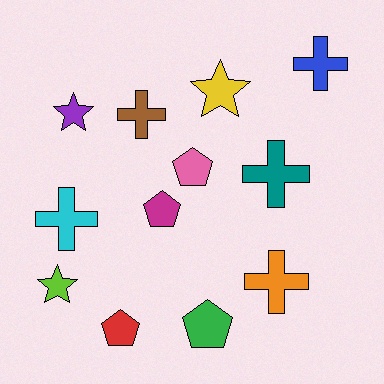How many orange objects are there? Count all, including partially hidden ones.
There is 1 orange object.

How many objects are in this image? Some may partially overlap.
There are 12 objects.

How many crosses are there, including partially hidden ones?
There are 5 crosses.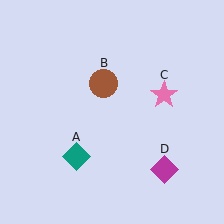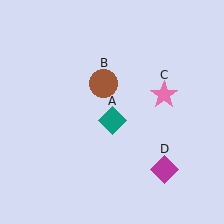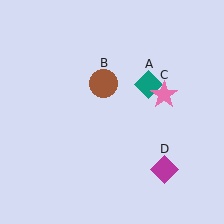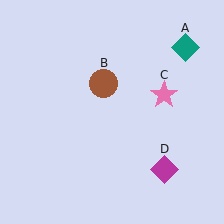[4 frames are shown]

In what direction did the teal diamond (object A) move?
The teal diamond (object A) moved up and to the right.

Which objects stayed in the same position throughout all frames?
Brown circle (object B) and pink star (object C) and magenta diamond (object D) remained stationary.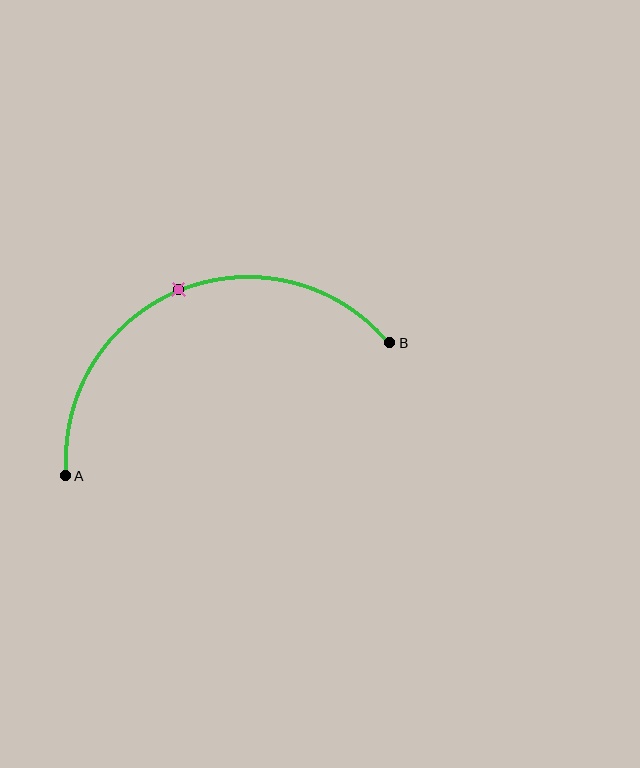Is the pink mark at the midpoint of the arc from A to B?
Yes. The pink mark lies on the arc at equal arc-length from both A and B — it is the arc midpoint.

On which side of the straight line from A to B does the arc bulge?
The arc bulges above the straight line connecting A and B.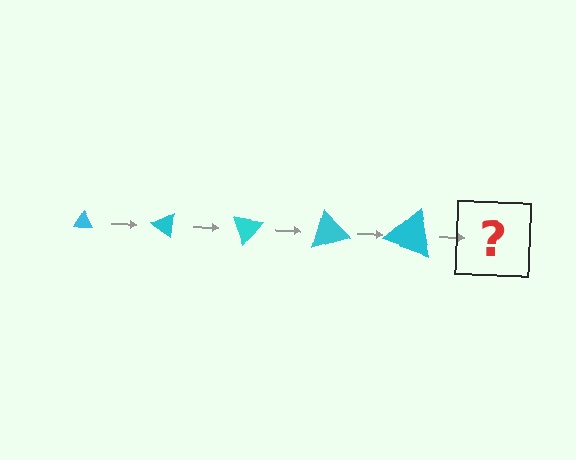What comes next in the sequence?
The next element should be a triangle, larger than the previous one and rotated 175 degrees from the start.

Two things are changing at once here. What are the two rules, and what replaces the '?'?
The two rules are that the triangle grows larger each step and it rotates 35 degrees each step. The '?' should be a triangle, larger than the previous one and rotated 175 degrees from the start.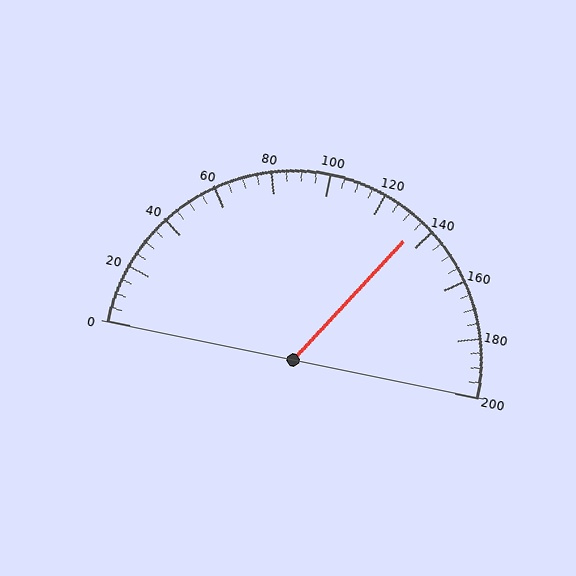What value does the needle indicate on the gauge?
The needle indicates approximately 135.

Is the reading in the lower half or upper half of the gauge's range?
The reading is in the upper half of the range (0 to 200).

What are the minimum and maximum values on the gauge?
The gauge ranges from 0 to 200.